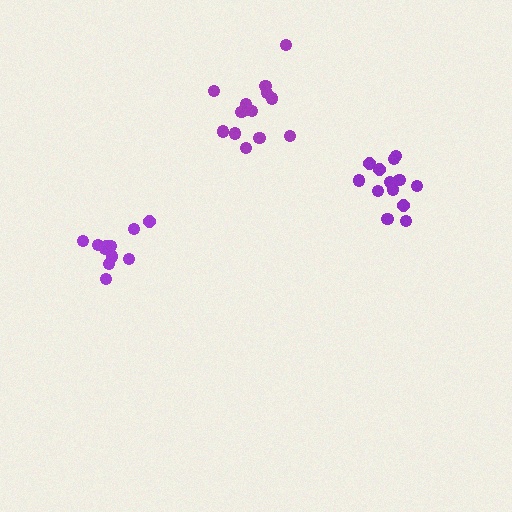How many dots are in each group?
Group 1: 14 dots, Group 2: 11 dots, Group 3: 13 dots (38 total).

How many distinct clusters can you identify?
There are 3 distinct clusters.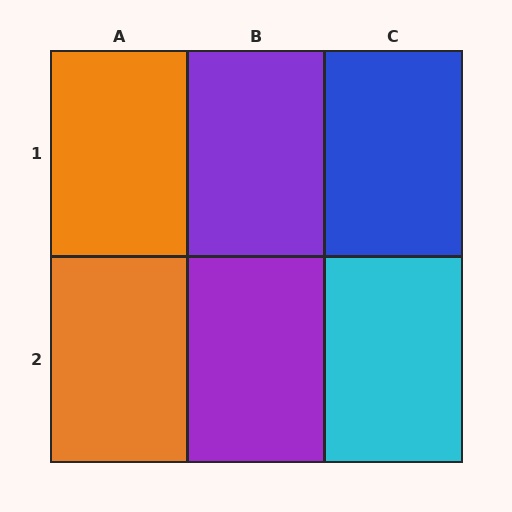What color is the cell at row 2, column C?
Cyan.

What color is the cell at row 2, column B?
Purple.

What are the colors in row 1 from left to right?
Orange, purple, blue.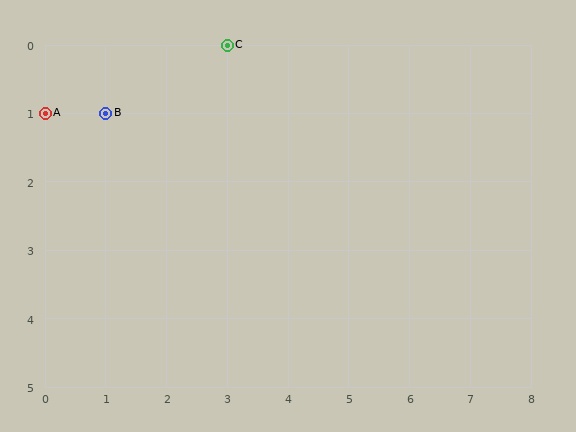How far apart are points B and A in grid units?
Points B and A are 1 column apart.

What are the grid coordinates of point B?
Point B is at grid coordinates (1, 1).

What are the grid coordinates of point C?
Point C is at grid coordinates (3, 0).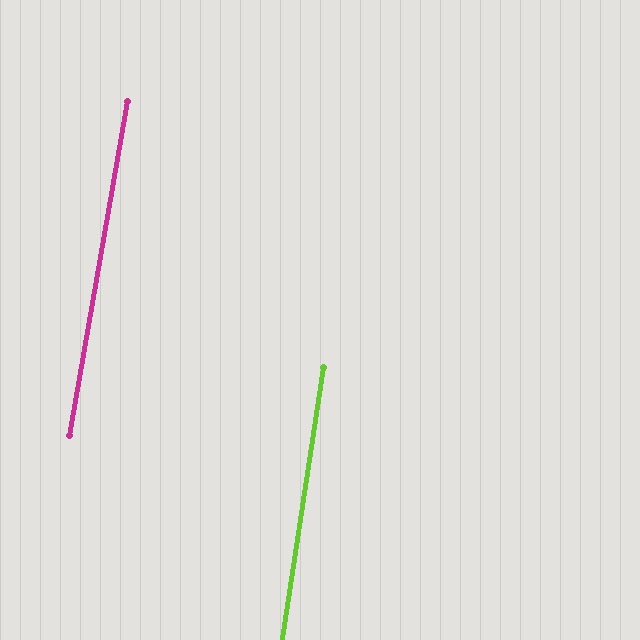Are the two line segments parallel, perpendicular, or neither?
Parallel — their directions differ by only 1.3°.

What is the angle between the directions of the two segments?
Approximately 1 degree.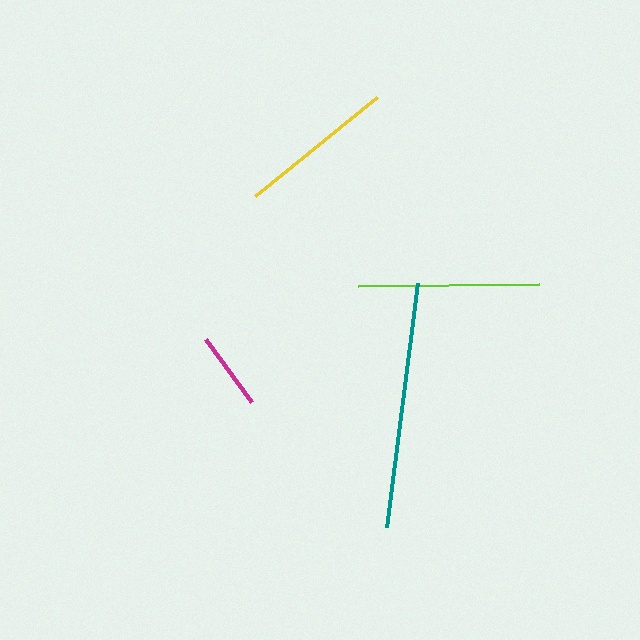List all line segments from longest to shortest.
From longest to shortest: teal, lime, yellow, magenta.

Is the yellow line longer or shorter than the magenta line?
The yellow line is longer than the magenta line.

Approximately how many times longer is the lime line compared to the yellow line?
The lime line is approximately 1.1 times the length of the yellow line.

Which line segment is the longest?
The teal line is the longest at approximately 245 pixels.